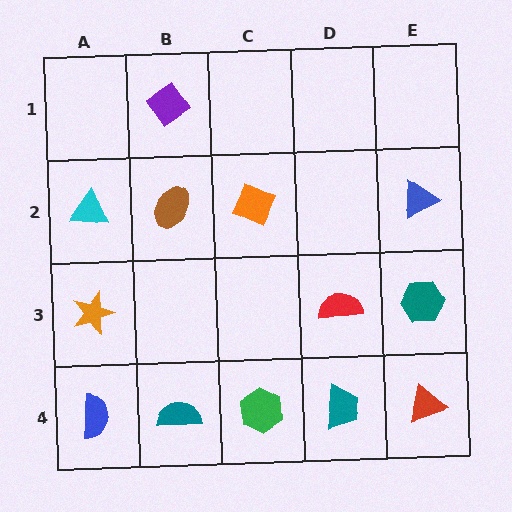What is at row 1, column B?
A purple diamond.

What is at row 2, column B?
A brown ellipse.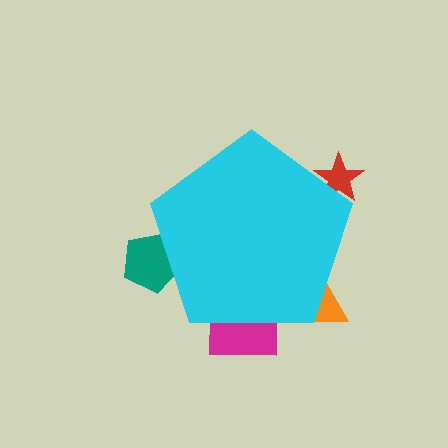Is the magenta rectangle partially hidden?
Yes, the magenta rectangle is partially hidden behind the cyan pentagon.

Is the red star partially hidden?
Yes, the red star is partially hidden behind the cyan pentagon.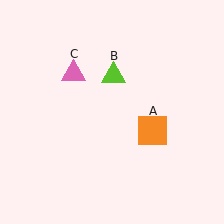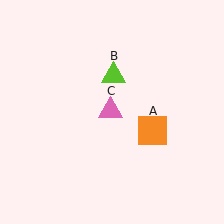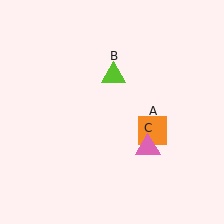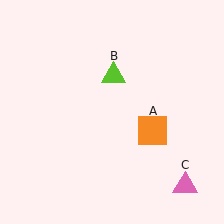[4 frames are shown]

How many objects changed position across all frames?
1 object changed position: pink triangle (object C).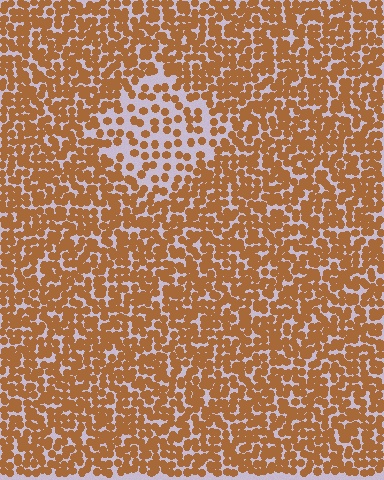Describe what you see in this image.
The image contains small brown elements arranged at two different densities. A diamond-shaped region is visible where the elements are less densely packed than the surrounding area.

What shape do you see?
I see a diamond.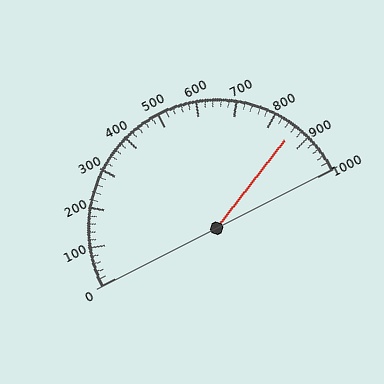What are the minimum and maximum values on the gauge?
The gauge ranges from 0 to 1000.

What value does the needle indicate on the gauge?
The needle indicates approximately 860.